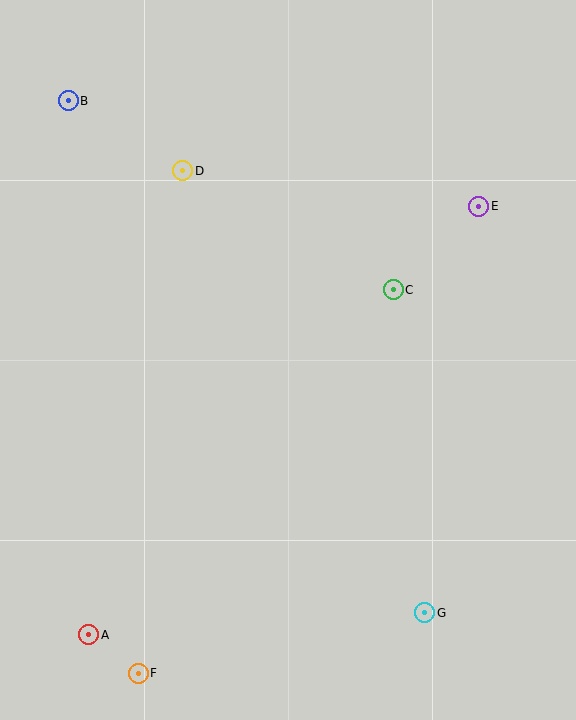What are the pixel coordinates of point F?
Point F is at (138, 673).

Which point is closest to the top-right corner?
Point E is closest to the top-right corner.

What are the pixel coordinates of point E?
Point E is at (479, 206).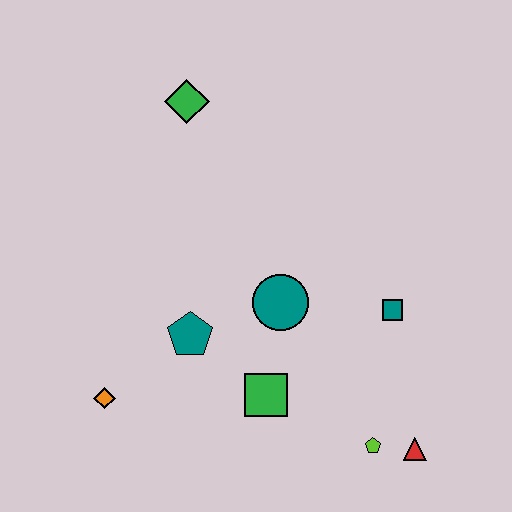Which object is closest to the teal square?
The teal circle is closest to the teal square.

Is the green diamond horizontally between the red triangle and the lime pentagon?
No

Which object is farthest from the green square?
The green diamond is farthest from the green square.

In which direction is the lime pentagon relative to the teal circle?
The lime pentagon is below the teal circle.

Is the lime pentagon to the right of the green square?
Yes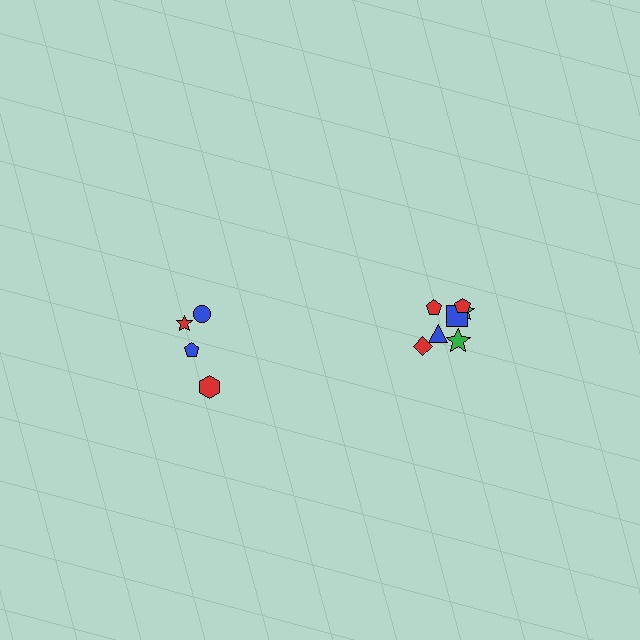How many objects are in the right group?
There are 7 objects.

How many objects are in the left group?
There are 4 objects.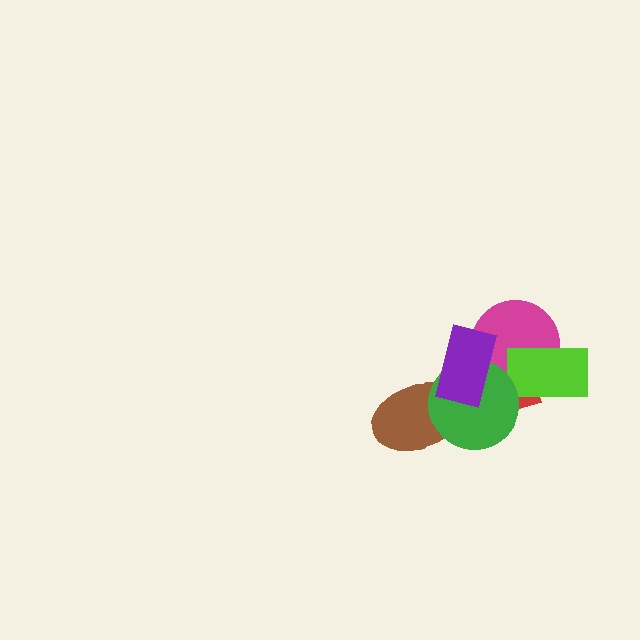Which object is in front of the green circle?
The purple rectangle is in front of the green circle.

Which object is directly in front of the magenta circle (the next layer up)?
The lime rectangle is directly in front of the magenta circle.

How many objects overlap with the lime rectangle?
2 objects overlap with the lime rectangle.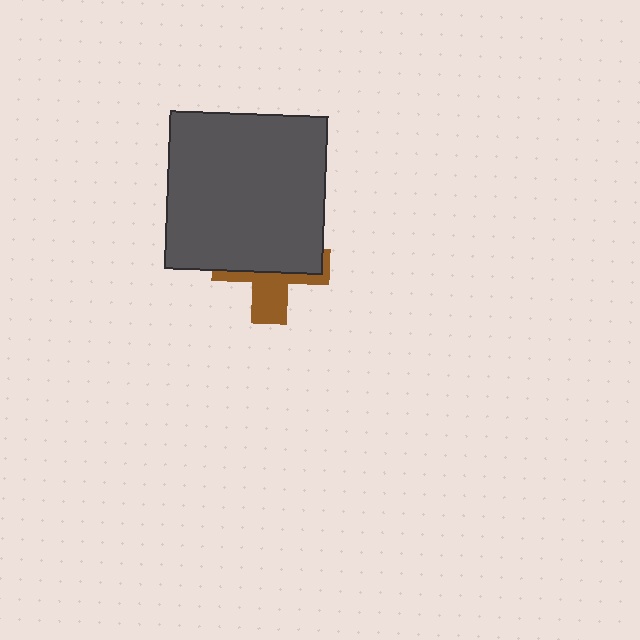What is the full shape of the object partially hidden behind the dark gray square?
The partially hidden object is a brown cross.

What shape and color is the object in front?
The object in front is a dark gray square.